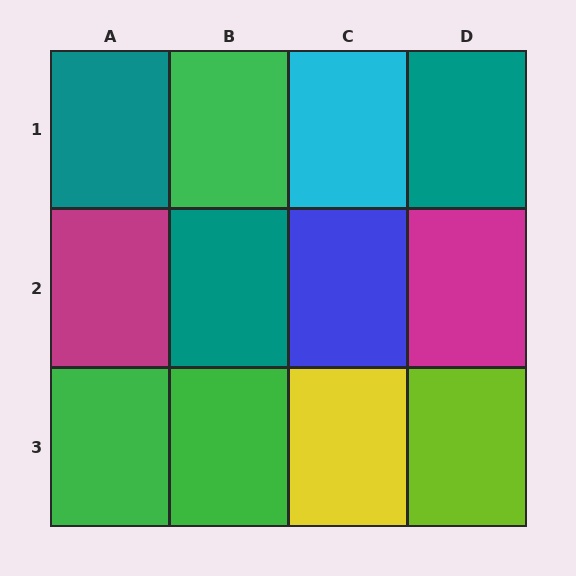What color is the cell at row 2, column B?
Teal.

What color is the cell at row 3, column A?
Green.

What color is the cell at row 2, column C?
Blue.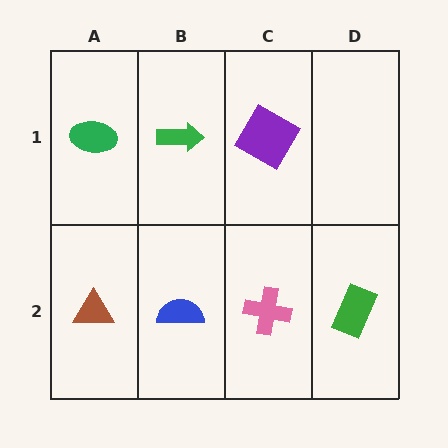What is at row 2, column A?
A brown triangle.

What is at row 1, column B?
A green arrow.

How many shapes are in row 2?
4 shapes.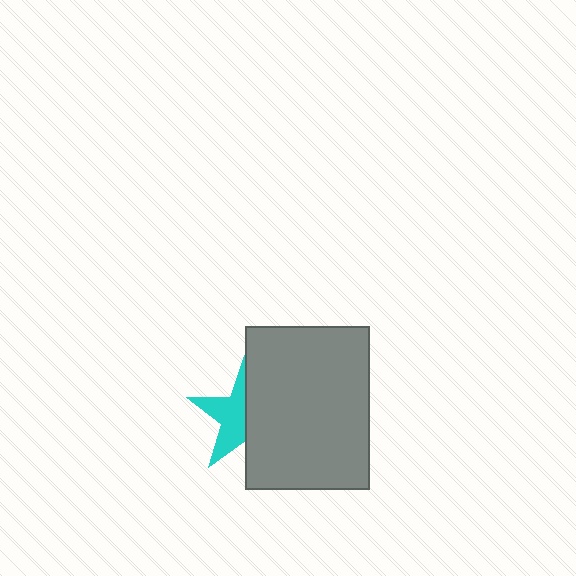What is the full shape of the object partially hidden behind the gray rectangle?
The partially hidden object is a cyan star.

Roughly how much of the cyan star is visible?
About half of it is visible (roughly 51%).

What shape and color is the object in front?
The object in front is a gray rectangle.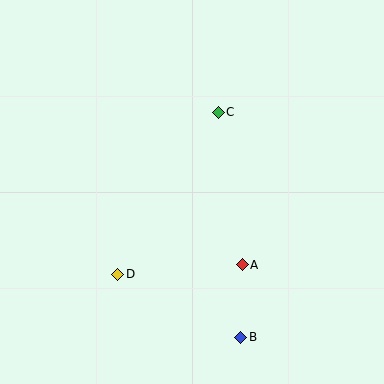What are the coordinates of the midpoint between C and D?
The midpoint between C and D is at (168, 193).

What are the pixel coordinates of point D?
Point D is at (117, 274).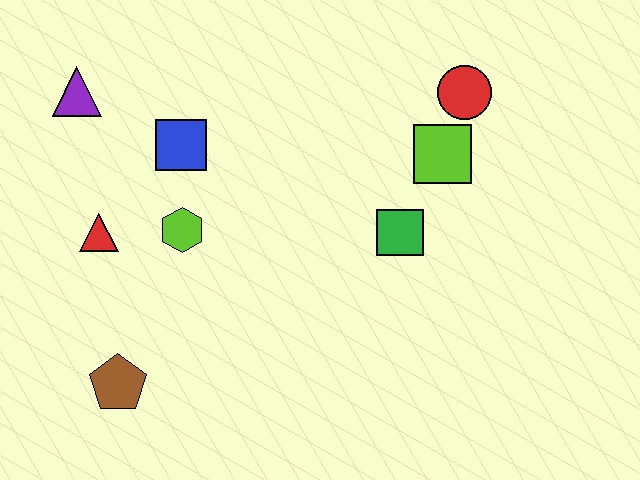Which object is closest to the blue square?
The lime hexagon is closest to the blue square.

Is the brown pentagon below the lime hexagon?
Yes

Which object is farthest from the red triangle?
The red circle is farthest from the red triangle.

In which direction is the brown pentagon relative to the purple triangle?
The brown pentagon is below the purple triangle.